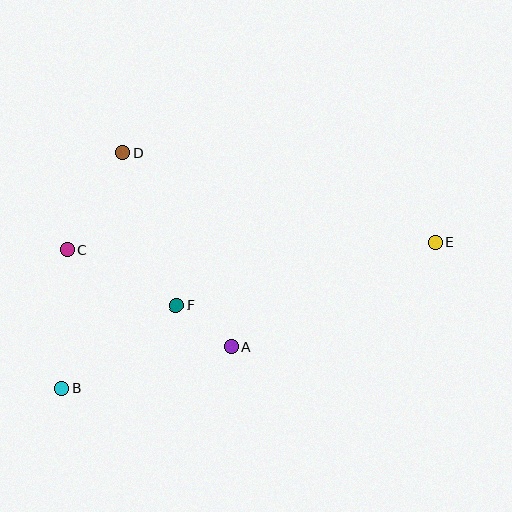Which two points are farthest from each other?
Points B and E are farthest from each other.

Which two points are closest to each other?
Points A and F are closest to each other.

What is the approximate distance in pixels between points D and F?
The distance between D and F is approximately 162 pixels.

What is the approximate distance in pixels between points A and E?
The distance between A and E is approximately 229 pixels.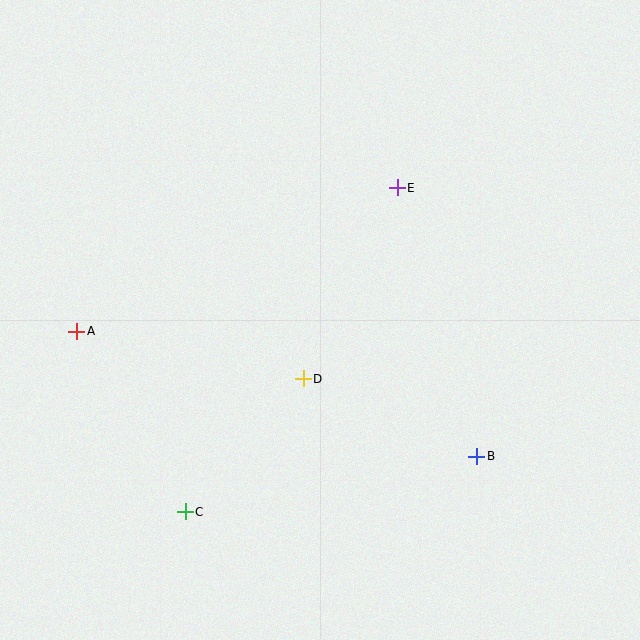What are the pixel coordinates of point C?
Point C is at (185, 512).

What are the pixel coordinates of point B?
Point B is at (477, 456).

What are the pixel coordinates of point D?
Point D is at (303, 379).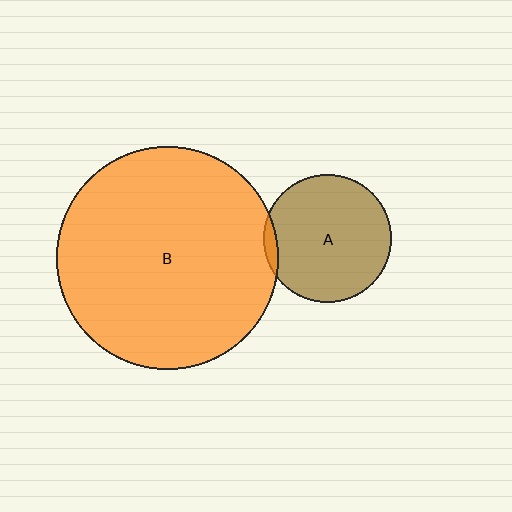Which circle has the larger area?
Circle B (orange).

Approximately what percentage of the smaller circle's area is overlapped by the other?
Approximately 5%.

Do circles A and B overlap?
Yes.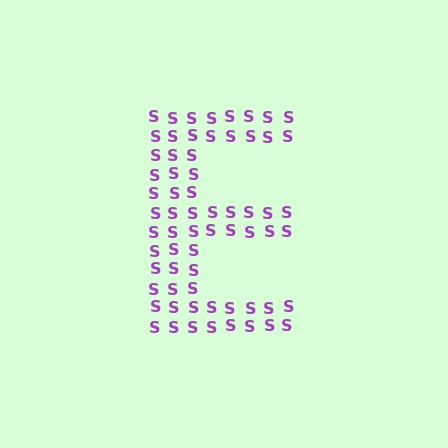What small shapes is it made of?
It is made of small letter S's.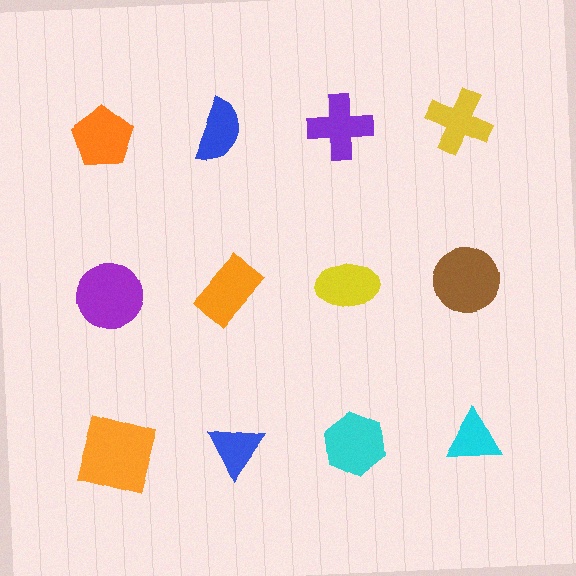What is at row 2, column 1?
A purple circle.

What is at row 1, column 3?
A purple cross.